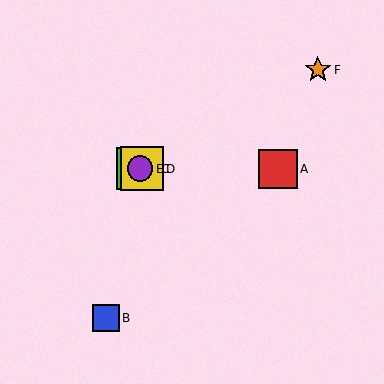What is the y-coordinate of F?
Object F is at y≈70.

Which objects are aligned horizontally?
Objects A, C, D, E are aligned horizontally.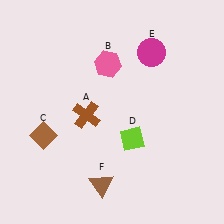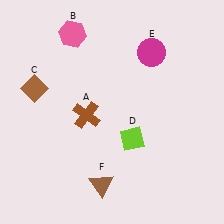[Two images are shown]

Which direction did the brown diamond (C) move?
The brown diamond (C) moved up.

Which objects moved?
The objects that moved are: the pink hexagon (B), the brown diamond (C).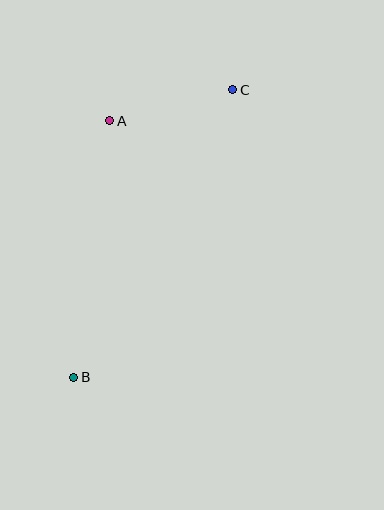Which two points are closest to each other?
Points A and C are closest to each other.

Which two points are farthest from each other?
Points B and C are farthest from each other.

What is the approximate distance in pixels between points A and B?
The distance between A and B is approximately 259 pixels.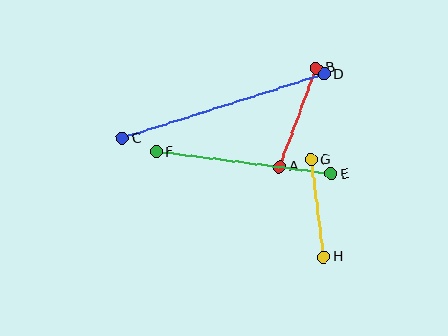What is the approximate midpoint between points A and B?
The midpoint is at approximately (298, 117) pixels.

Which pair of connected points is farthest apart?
Points C and D are farthest apart.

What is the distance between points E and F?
The distance is approximately 176 pixels.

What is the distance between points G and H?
The distance is approximately 98 pixels.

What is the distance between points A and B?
The distance is approximately 105 pixels.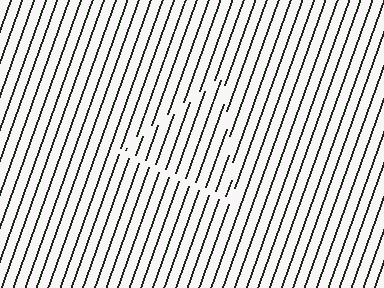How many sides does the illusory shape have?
3 sides — the line-ends trace a triangle.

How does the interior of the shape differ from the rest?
The interior of the shape contains the same grating, shifted by half a period — the contour is defined by the phase discontinuity where line-ends from the inner and outer gratings abut.